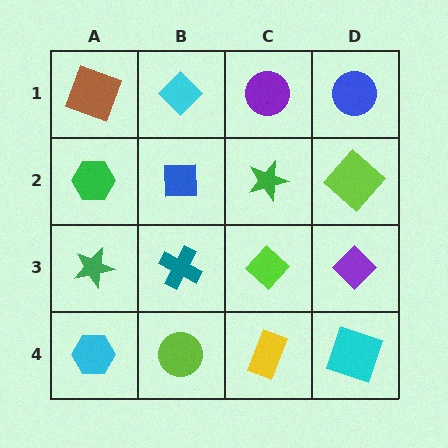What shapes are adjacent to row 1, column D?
A lime diamond (row 2, column D), a purple circle (row 1, column C).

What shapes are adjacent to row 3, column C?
A green star (row 2, column C), a yellow rectangle (row 4, column C), a teal cross (row 3, column B), a purple diamond (row 3, column D).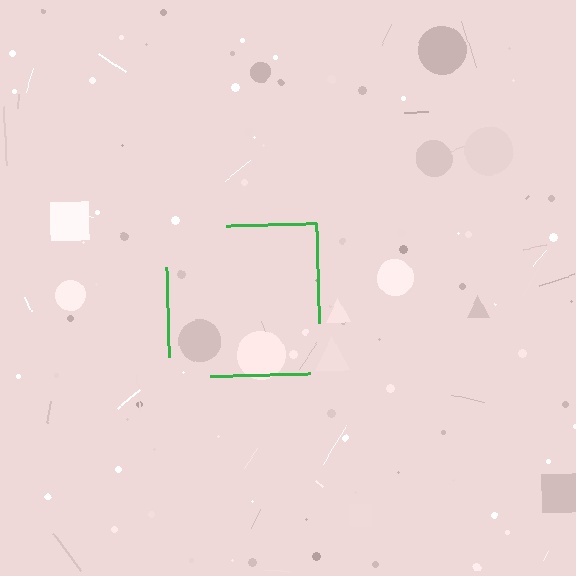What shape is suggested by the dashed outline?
The dashed outline suggests a square.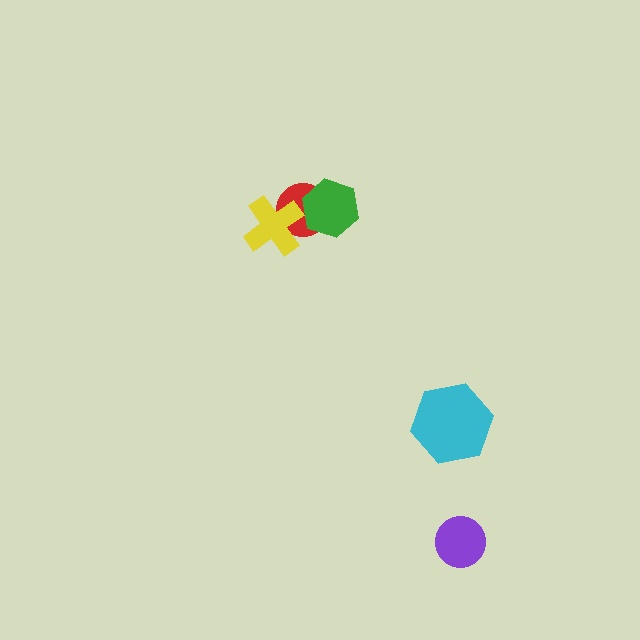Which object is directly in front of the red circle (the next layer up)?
The green hexagon is directly in front of the red circle.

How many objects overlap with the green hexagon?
1 object overlaps with the green hexagon.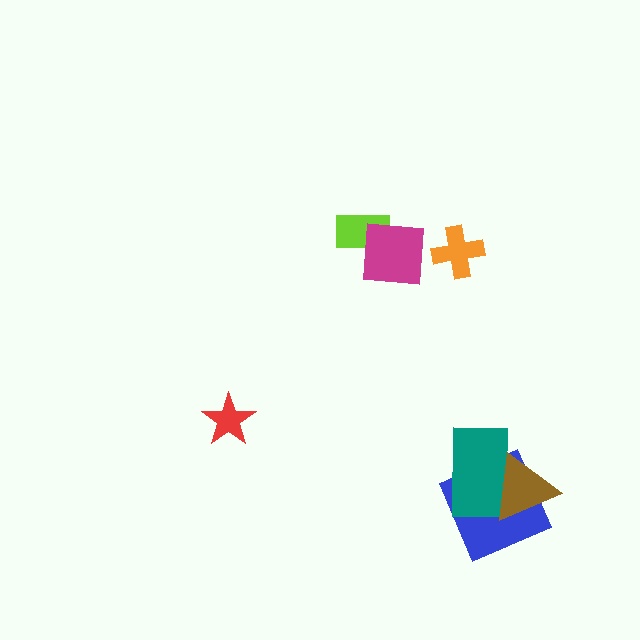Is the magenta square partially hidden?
No, no other shape covers it.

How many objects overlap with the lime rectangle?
1 object overlaps with the lime rectangle.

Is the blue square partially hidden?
Yes, it is partially covered by another shape.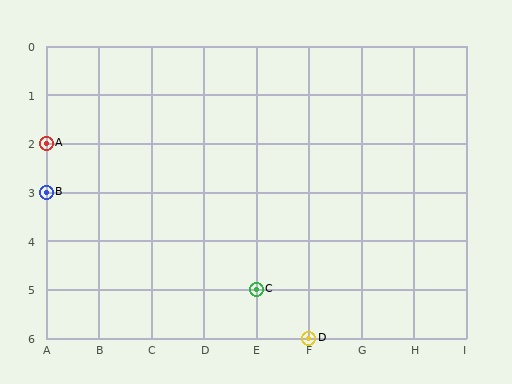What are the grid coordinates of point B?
Point B is at grid coordinates (A, 3).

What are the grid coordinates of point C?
Point C is at grid coordinates (E, 5).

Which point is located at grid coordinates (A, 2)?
Point A is at (A, 2).